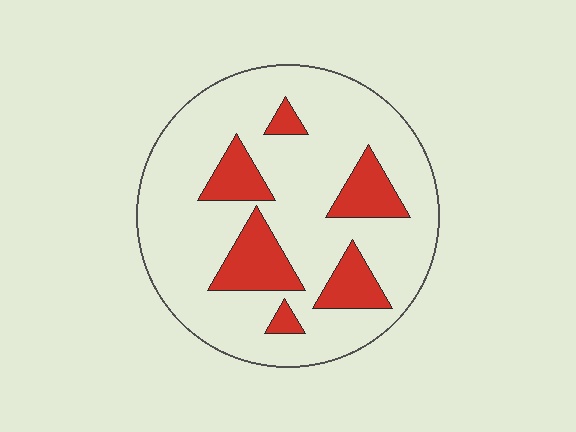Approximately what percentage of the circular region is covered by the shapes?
Approximately 20%.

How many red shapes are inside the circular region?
6.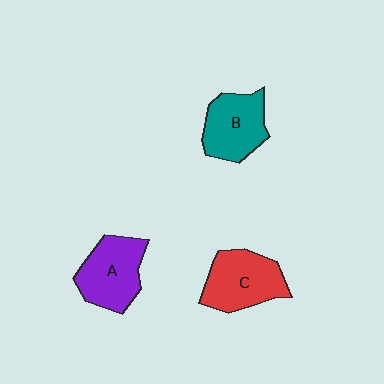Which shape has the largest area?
Shape C (red).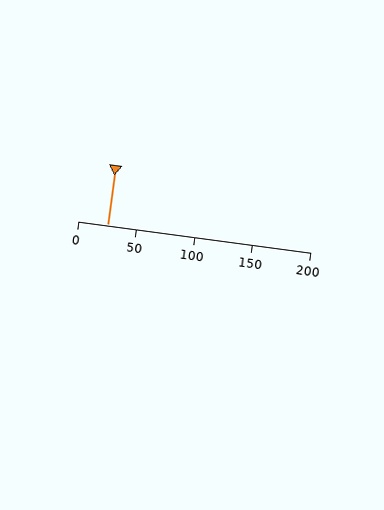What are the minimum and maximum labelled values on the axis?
The axis runs from 0 to 200.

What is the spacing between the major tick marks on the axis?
The major ticks are spaced 50 apart.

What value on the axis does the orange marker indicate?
The marker indicates approximately 25.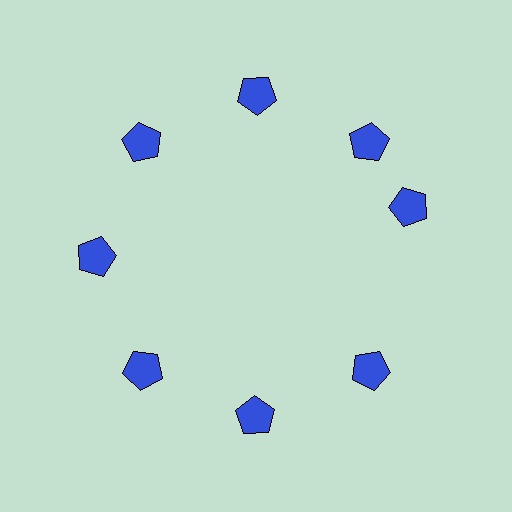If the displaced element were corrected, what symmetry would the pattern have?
It would have 8-fold rotational symmetry — the pattern would map onto itself every 45 degrees.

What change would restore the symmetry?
The symmetry would be restored by rotating it back into even spacing with its neighbors so that all 8 pentagons sit at equal angles and equal distance from the center.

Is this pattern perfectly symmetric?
No. The 8 blue pentagons are arranged in a ring, but one element near the 3 o'clock position is rotated out of alignment along the ring, breaking the 8-fold rotational symmetry.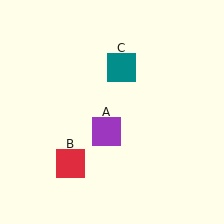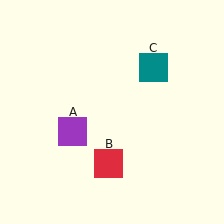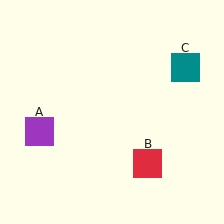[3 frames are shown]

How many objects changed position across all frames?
3 objects changed position: purple square (object A), red square (object B), teal square (object C).